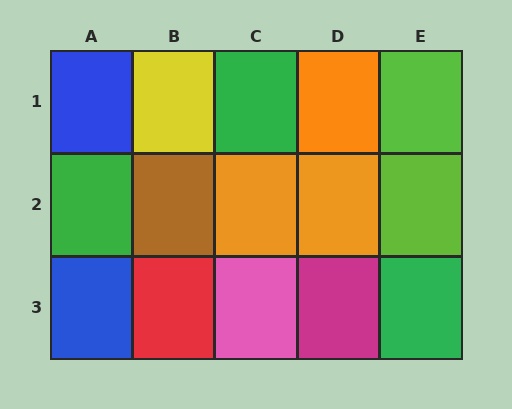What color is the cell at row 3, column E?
Green.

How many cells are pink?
1 cell is pink.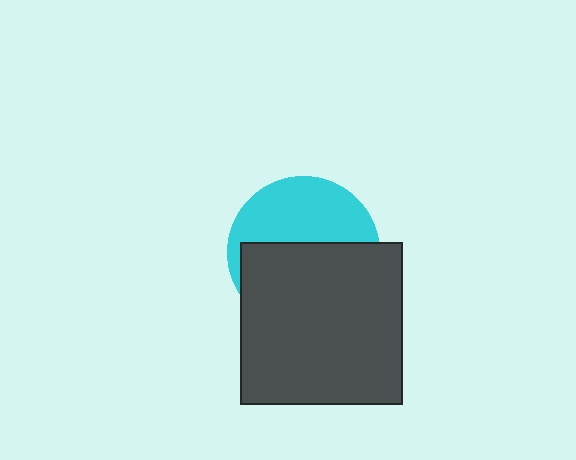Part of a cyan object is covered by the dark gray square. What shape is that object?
It is a circle.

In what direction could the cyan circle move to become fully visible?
The cyan circle could move up. That would shift it out from behind the dark gray square entirely.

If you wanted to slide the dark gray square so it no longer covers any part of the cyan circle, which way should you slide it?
Slide it down — that is the most direct way to separate the two shapes.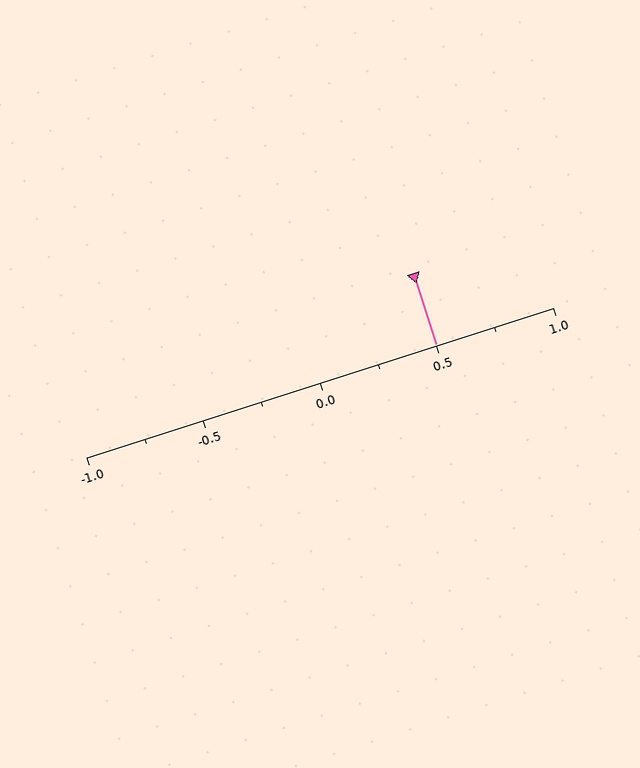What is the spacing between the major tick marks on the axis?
The major ticks are spaced 0.5 apart.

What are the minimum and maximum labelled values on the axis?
The axis runs from -1.0 to 1.0.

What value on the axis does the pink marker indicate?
The marker indicates approximately 0.5.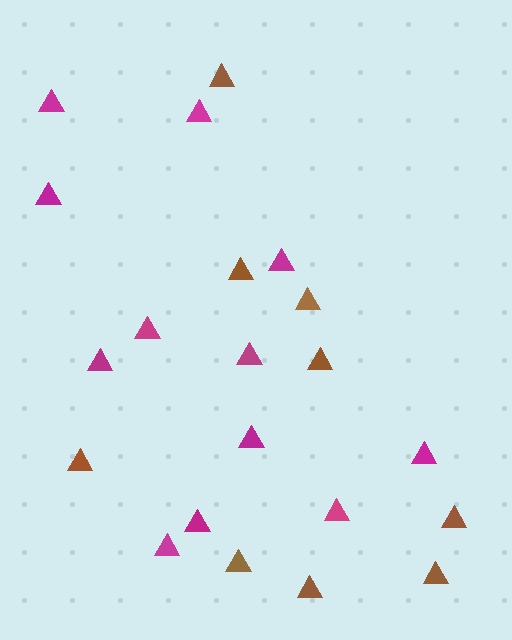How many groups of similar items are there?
There are 2 groups: one group of brown triangles (9) and one group of magenta triangles (12).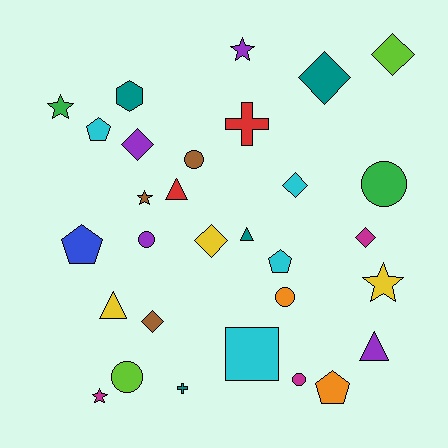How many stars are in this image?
There are 5 stars.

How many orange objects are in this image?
There are 2 orange objects.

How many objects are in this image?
There are 30 objects.